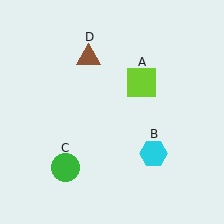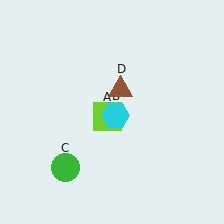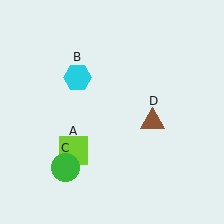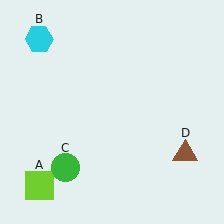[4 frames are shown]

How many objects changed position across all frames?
3 objects changed position: lime square (object A), cyan hexagon (object B), brown triangle (object D).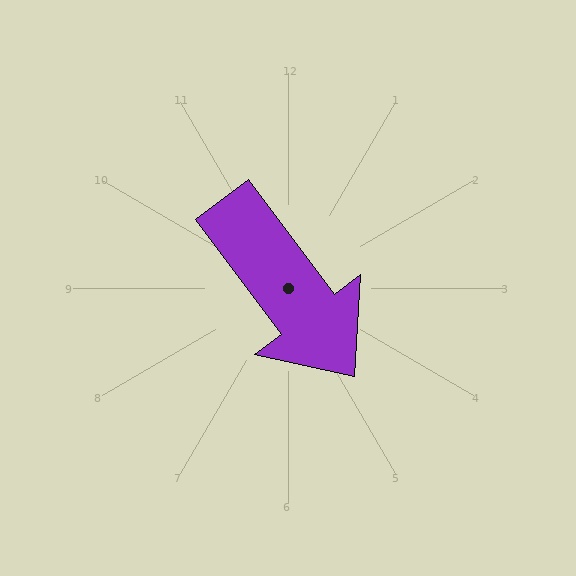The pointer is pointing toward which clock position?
Roughly 5 o'clock.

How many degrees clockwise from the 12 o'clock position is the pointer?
Approximately 143 degrees.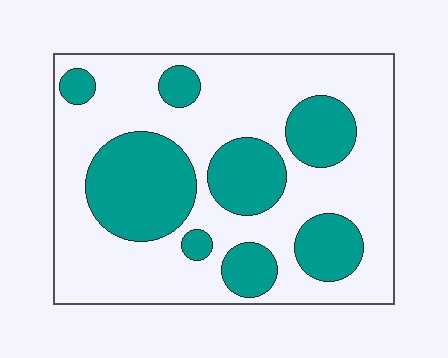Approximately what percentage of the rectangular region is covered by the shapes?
Approximately 35%.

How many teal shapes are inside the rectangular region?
8.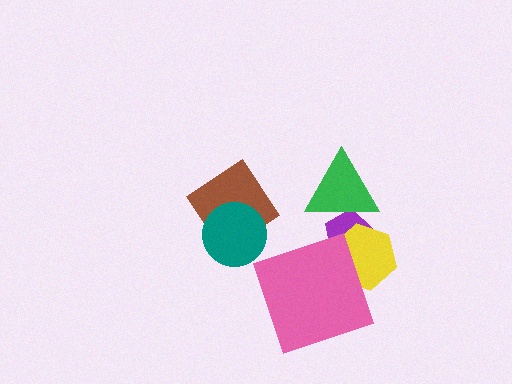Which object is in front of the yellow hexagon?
The pink square is in front of the yellow hexagon.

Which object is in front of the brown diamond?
The teal circle is in front of the brown diamond.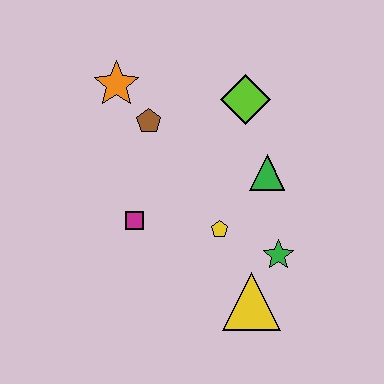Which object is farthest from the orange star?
The yellow triangle is farthest from the orange star.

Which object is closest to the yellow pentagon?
The green star is closest to the yellow pentagon.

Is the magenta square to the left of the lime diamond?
Yes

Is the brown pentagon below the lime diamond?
Yes